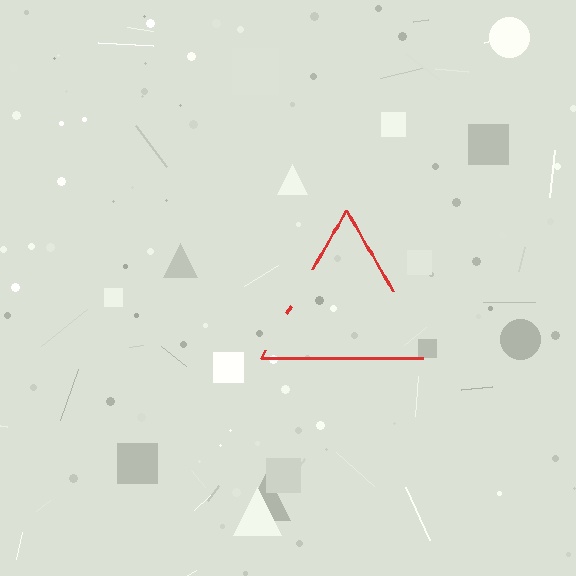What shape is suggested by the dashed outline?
The dashed outline suggests a triangle.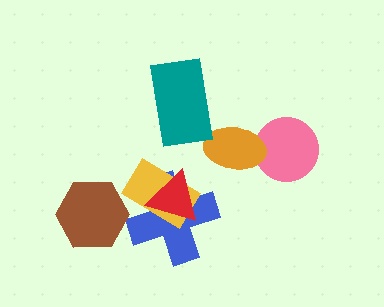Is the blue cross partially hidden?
Yes, it is partially covered by another shape.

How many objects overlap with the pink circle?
1 object overlaps with the pink circle.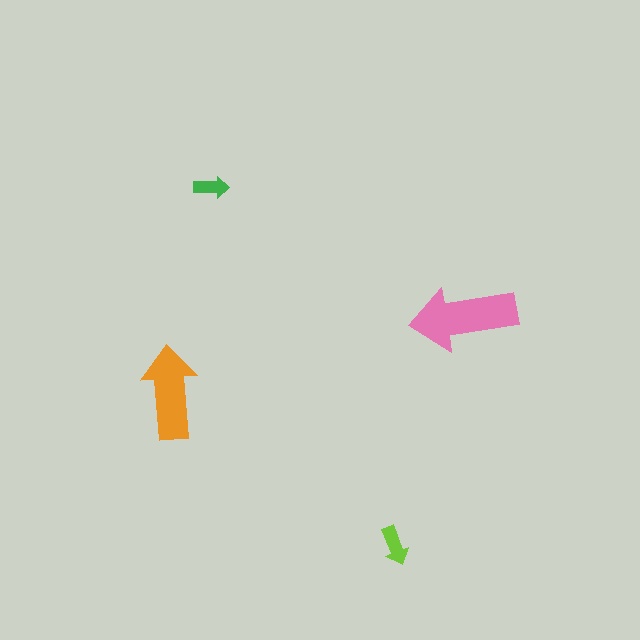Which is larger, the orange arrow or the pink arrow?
The pink one.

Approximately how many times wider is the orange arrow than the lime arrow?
About 2.5 times wider.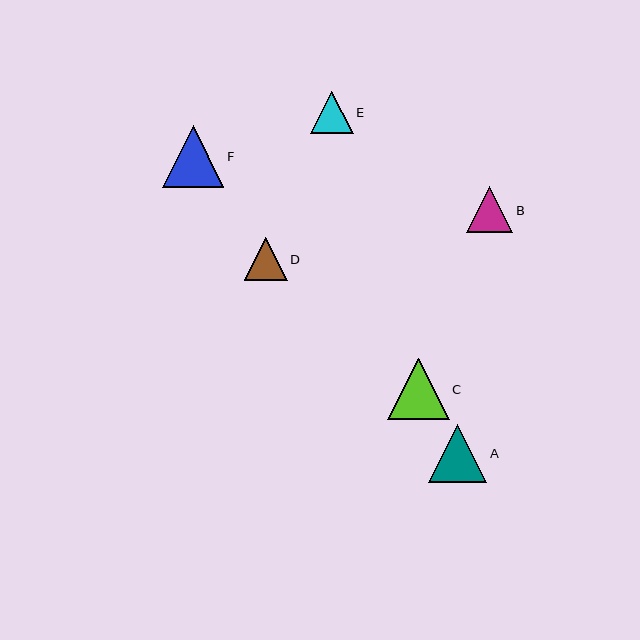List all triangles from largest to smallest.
From largest to smallest: F, C, A, B, D, E.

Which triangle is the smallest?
Triangle E is the smallest with a size of approximately 42 pixels.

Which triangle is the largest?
Triangle F is the largest with a size of approximately 62 pixels.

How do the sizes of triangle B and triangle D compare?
Triangle B and triangle D are approximately the same size.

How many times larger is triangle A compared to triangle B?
Triangle A is approximately 1.3 times the size of triangle B.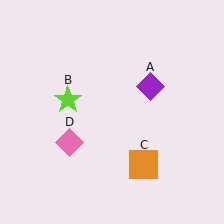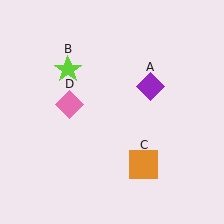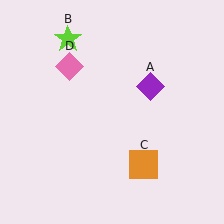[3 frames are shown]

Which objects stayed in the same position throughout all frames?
Purple diamond (object A) and orange square (object C) remained stationary.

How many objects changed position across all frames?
2 objects changed position: lime star (object B), pink diamond (object D).